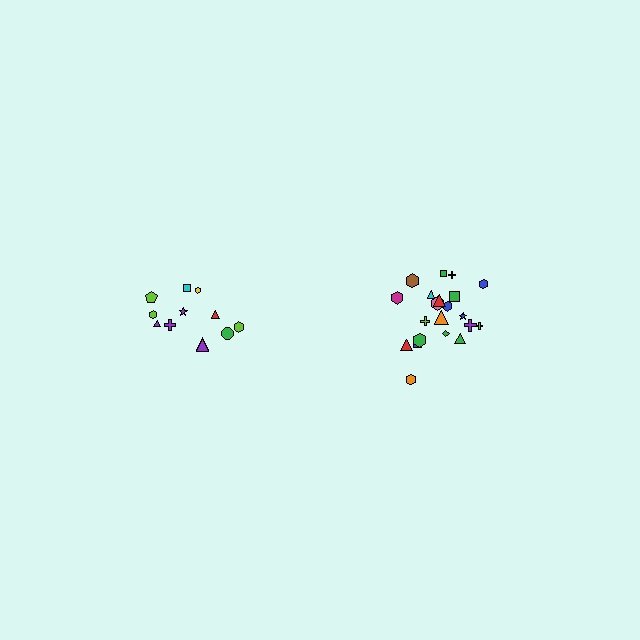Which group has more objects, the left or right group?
The right group.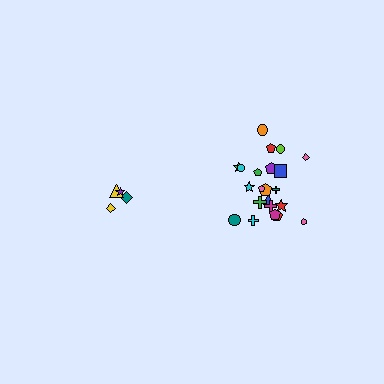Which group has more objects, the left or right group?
The right group.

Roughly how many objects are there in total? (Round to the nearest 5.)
Roughly 25 objects in total.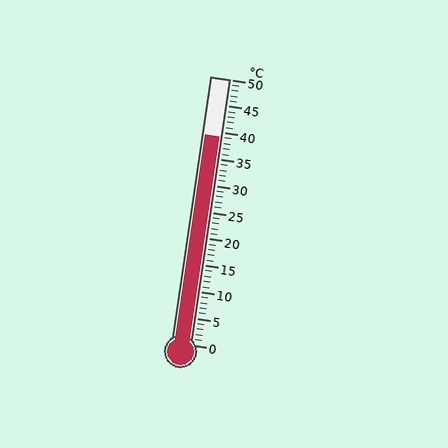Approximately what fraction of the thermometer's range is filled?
The thermometer is filled to approximately 80% of its range.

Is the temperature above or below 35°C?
The temperature is above 35°C.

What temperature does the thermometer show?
The thermometer shows approximately 39°C.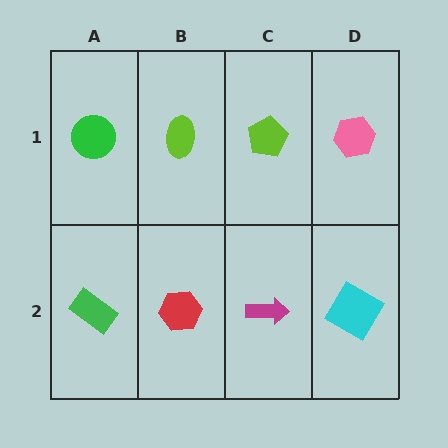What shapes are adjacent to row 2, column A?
A green circle (row 1, column A), a red hexagon (row 2, column B).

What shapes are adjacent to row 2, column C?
A lime pentagon (row 1, column C), a red hexagon (row 2, column B), a cyan diamond (row 2, column D).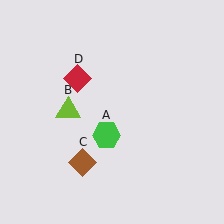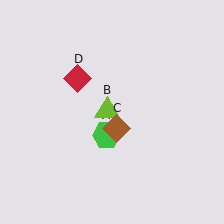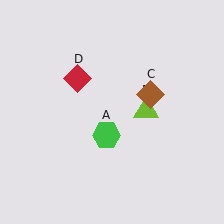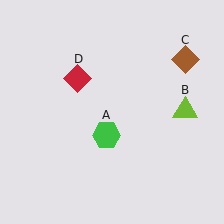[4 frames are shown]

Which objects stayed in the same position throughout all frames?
Green hexagon (object A) and red diamond (object D) remained stationary.